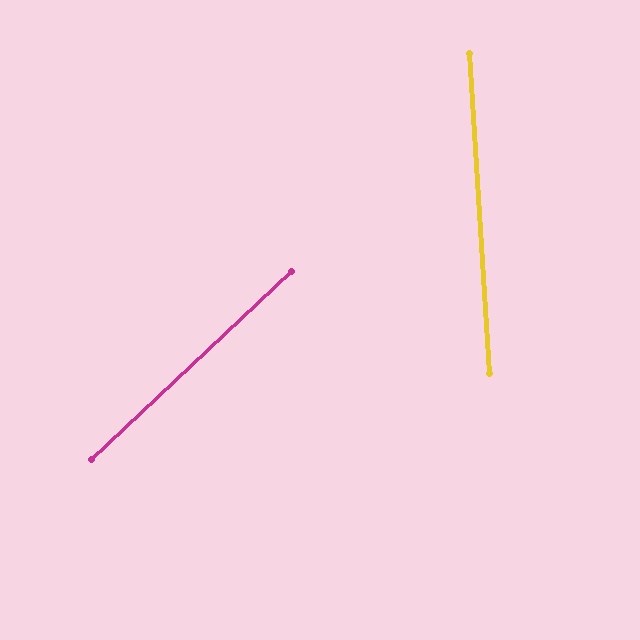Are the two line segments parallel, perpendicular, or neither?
Neither parallel nor perpendicular — they differ by about 50°.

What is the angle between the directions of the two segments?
Approximately 50 degrees.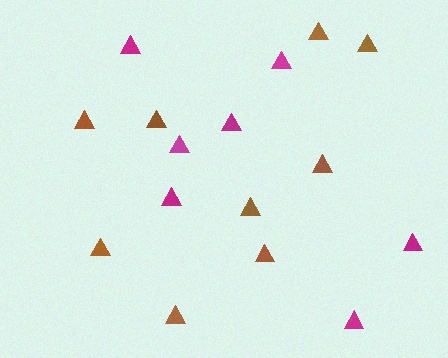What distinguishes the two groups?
There are 2 groups: one group of brown triangles (9) and one group of magenta triangles (7).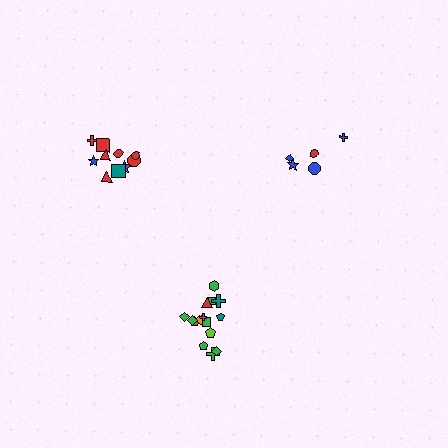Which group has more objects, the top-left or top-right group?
The top-left group.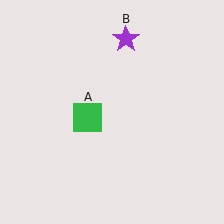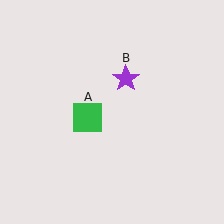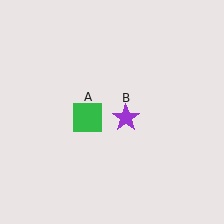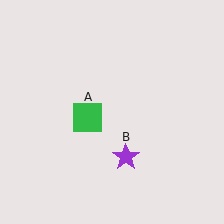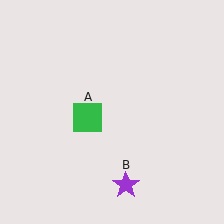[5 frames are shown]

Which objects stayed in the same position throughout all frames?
Green square (object A) remained stationary.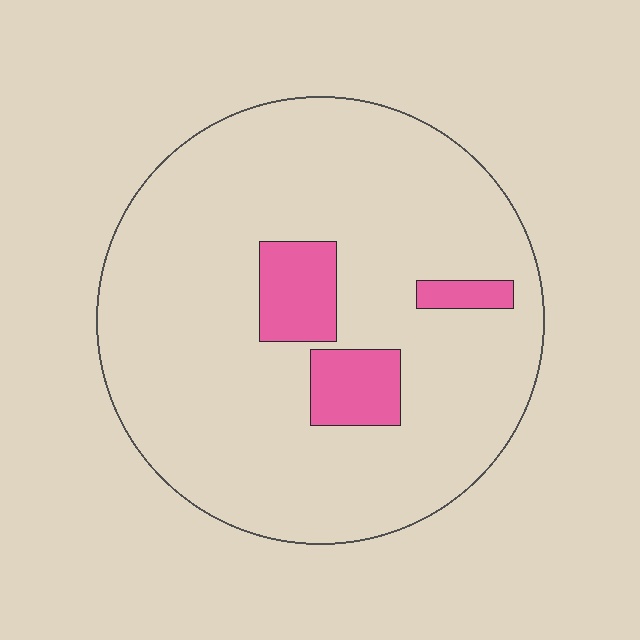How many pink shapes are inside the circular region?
3.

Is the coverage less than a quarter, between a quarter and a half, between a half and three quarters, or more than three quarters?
Less than a quarter.